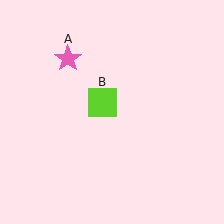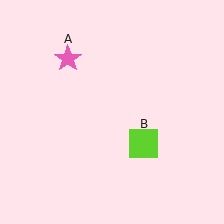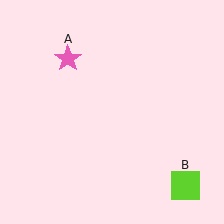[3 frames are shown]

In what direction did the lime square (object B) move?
The lime square (object B) moved down and to the right.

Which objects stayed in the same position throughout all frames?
Pink star (object A) remained stationary.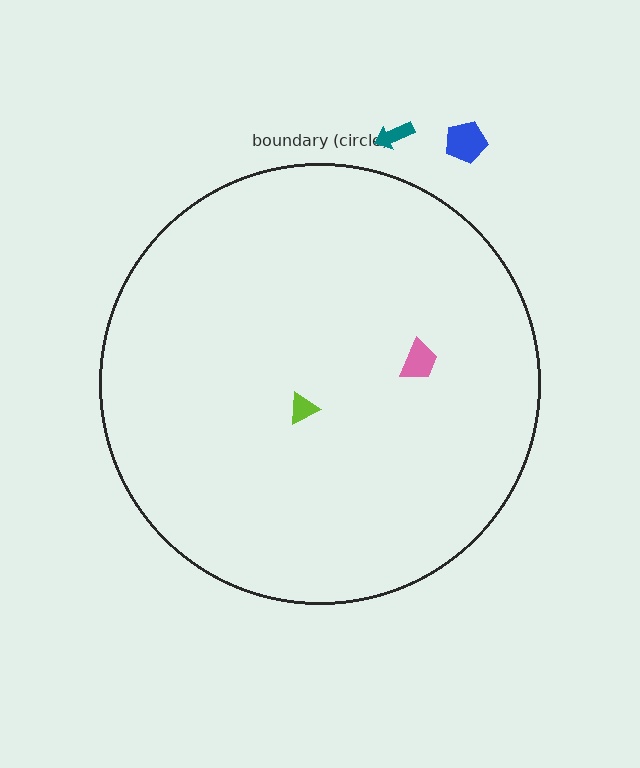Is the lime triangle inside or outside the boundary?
Inside.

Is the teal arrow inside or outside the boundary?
Outside.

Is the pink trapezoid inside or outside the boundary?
Inside.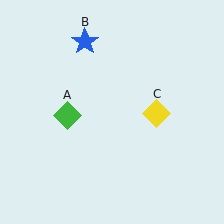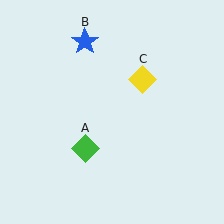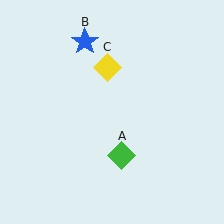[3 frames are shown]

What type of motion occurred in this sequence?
The green diamond (object A), yellow diamond (object C) rotated counterclockwise around the center of the scene.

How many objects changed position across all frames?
2 objects changed position: green diamond (object A), yellow diamond (object C).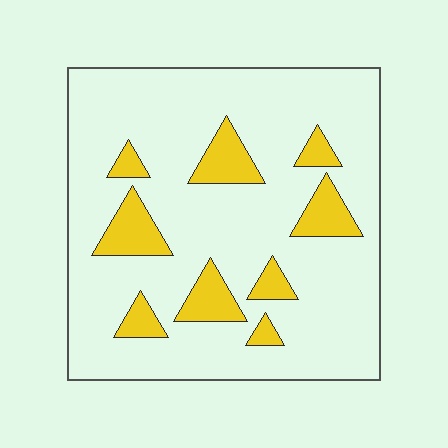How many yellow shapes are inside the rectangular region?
9.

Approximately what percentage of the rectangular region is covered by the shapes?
Approximately 15%.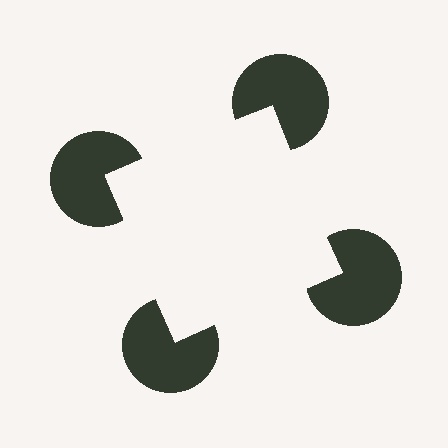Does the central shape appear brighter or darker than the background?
It typically appears slightly brighter than the background, even though no actual brightness change is drawn.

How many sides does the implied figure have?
4 sides.